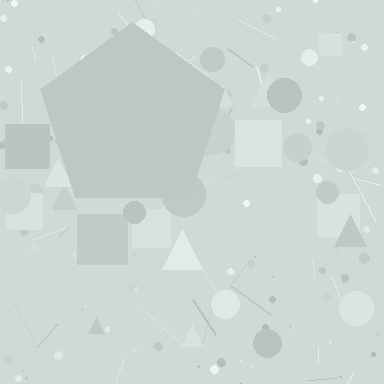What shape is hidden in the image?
A pentagon is hidden in the image.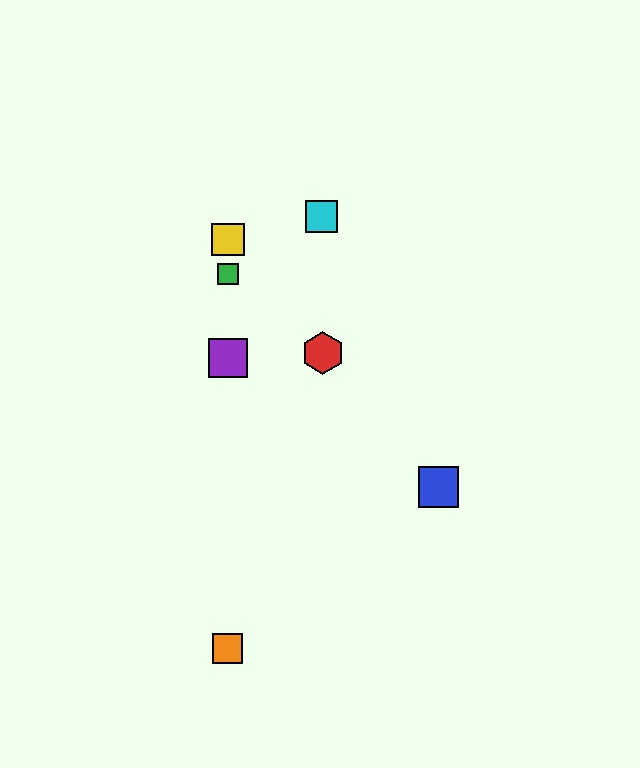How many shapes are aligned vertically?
4 shapes (the green square, the yellow square, the purple square, the orange square) are aligned vertically.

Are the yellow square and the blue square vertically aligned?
No, the yellow square is at x≈228 and the blue square is at x≈439.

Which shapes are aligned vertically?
The green square, the yellow square, the purple square, the orange square are aligned vertically.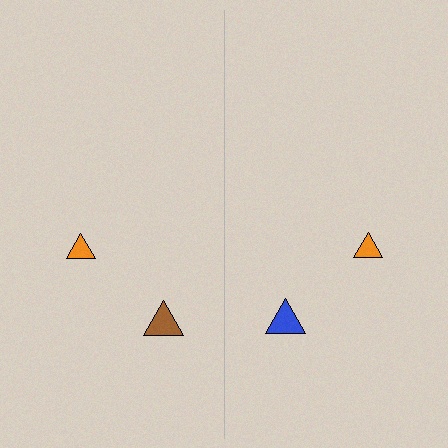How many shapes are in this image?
There are 4 shapes in this image.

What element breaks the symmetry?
The blue triangle on the right side breaks the symmetry — its mirror counterpart is brown.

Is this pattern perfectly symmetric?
No, the pattern is not perfectly symmetric. The blue triangle on the right side breaks the symmetry — its mirror counterpart is brown.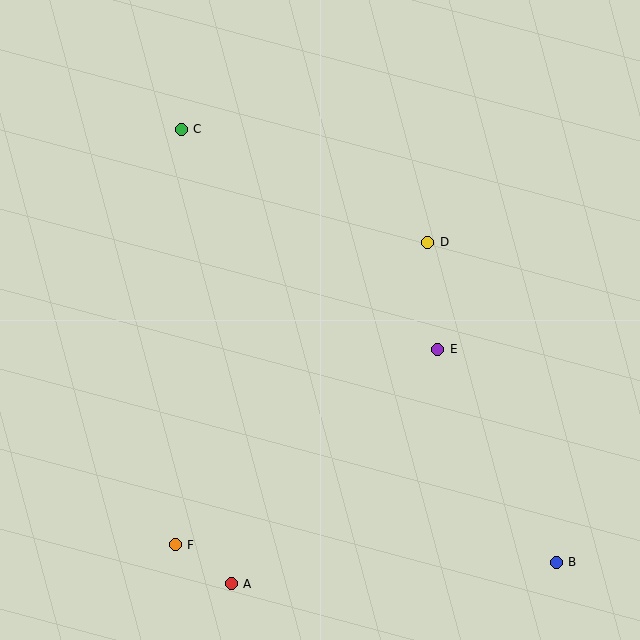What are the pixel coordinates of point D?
Point D is at (428, 243).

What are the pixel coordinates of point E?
Point E is at (438, 349).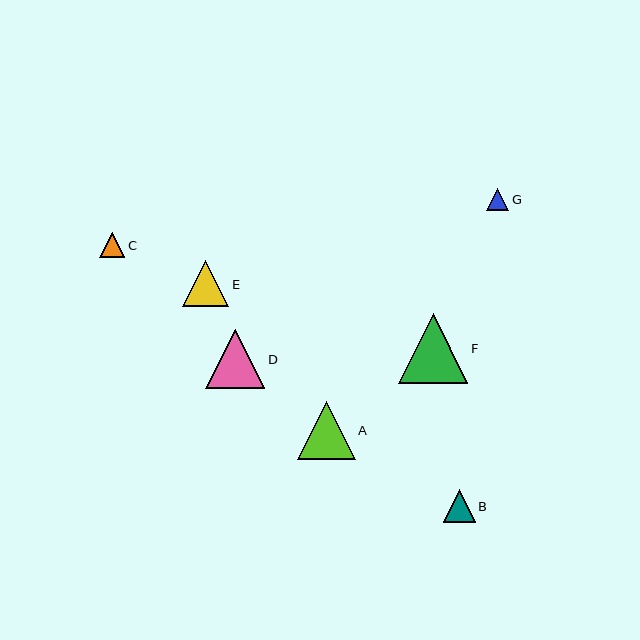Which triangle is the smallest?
Triangle G is the smallest with a size of approximately 22 pixels.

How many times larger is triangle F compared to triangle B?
Triangle F is approximately 2.1 times the size of triangle B.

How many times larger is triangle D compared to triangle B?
Triangle D is approximately 1.9 times the size of triangle B.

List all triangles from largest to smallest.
From largest to smallest: F, D, A, E, B, C, G.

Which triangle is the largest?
Triangle F is the largest with a size of approximately 69 pixels.